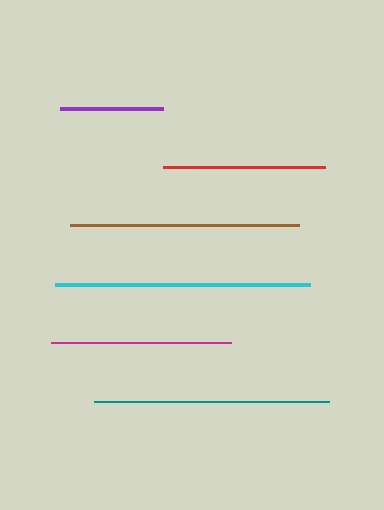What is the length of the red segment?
The red segment is approximately 161 pixels long.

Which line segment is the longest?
The cyan line is the longest at approximately 255 pixels.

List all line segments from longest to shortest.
From longest to shortest: cyan, teal, brown, magenta, red, purple.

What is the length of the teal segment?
The teal segment is approximately 235 pixels long.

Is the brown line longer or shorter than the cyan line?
The cyan line is longer than the brown line.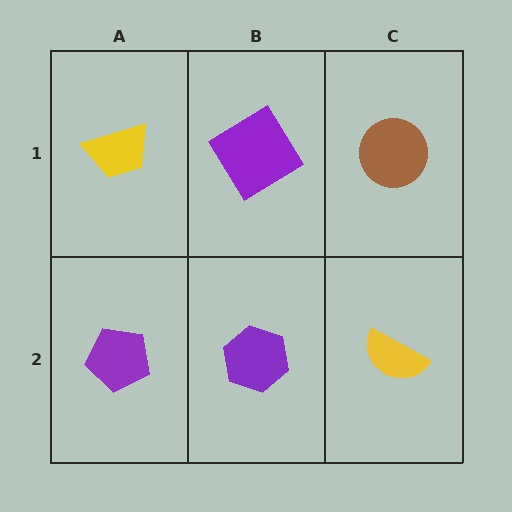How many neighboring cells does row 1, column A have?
2.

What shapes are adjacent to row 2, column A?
A yellow trapezoid (row 1, column A), a purple hexagon (row 2, column B).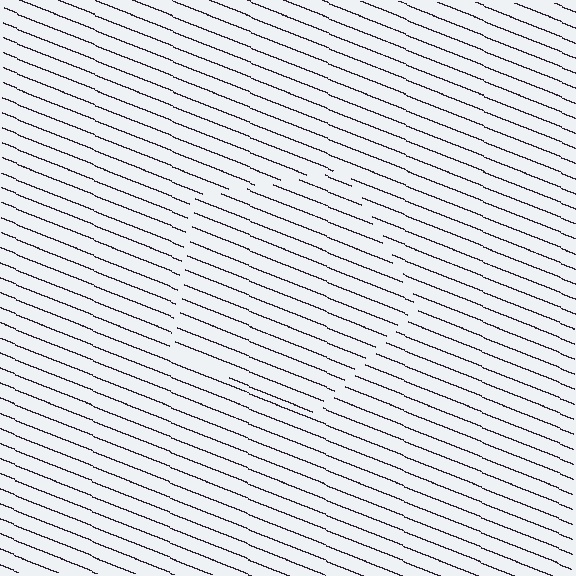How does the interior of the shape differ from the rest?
The interior of the shape contains the same grating, shifted by half a period — the contour is defined by the phase discontinuity where line-ends from the inner and outer gratings abut.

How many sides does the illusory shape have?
5 sides — the line-ends trace a pentagon.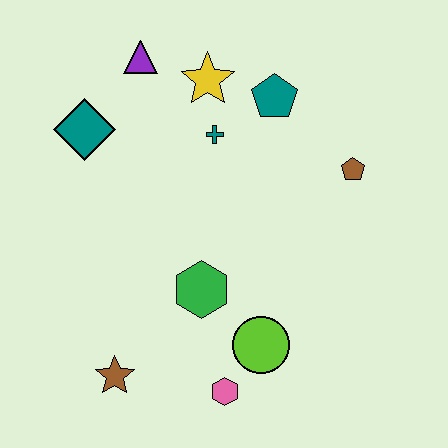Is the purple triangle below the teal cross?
No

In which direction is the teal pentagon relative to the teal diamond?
The teal pentagon is to the right of the teal diamond.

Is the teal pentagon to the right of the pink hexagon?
Yes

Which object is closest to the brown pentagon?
The teal pentagon is closest to the brown pentagon.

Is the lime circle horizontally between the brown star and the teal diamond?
No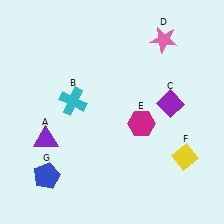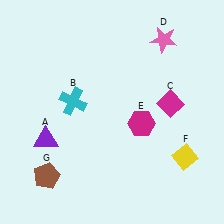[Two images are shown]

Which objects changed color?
C changed from purple to magenta. G changed from blue to brown.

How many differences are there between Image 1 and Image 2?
There are 2 differences between the two images.